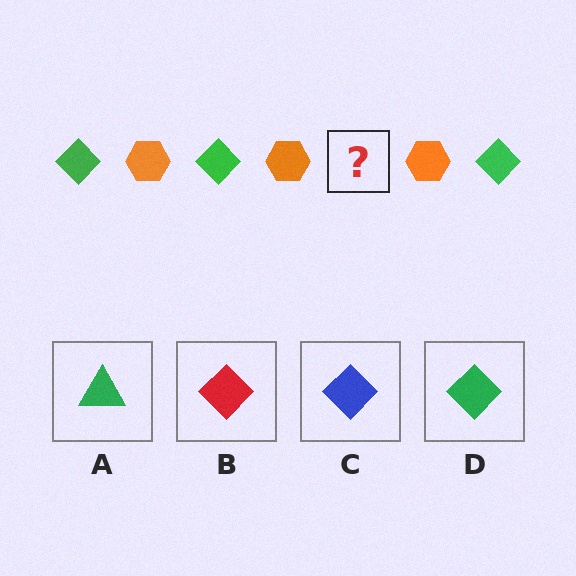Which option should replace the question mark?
Option D.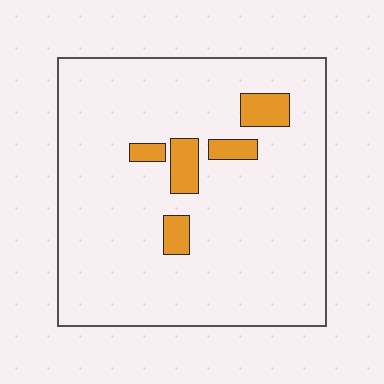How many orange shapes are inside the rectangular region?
5.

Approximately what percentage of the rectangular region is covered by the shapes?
Approximately 10%.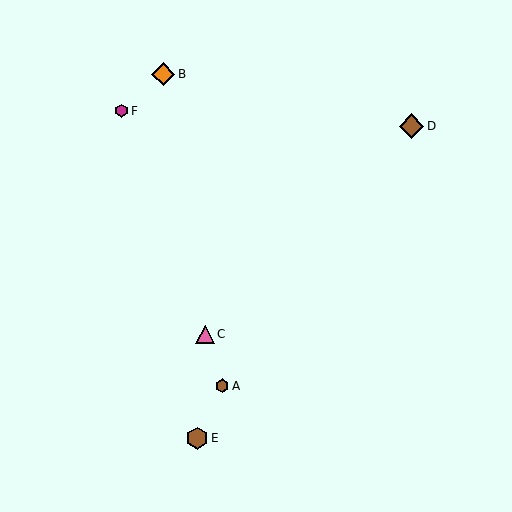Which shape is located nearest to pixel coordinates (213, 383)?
The brown hexagon (labeled A) at (222, 386) is nearest to that location.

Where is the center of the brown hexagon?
The center of the brown hexagon is at (222, 386).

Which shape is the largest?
The brown diamond (labeled D) is the largest.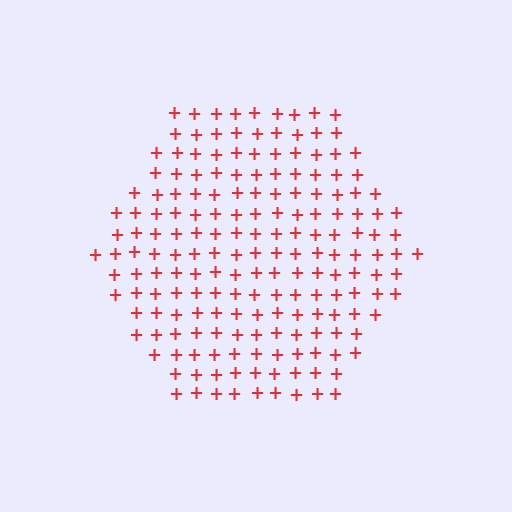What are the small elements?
The small elements are plus signs.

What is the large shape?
The large shape is a hexagon.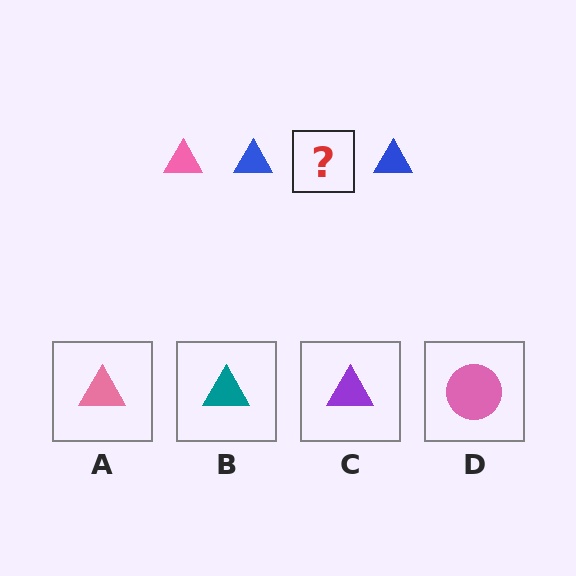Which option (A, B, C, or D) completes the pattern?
A.